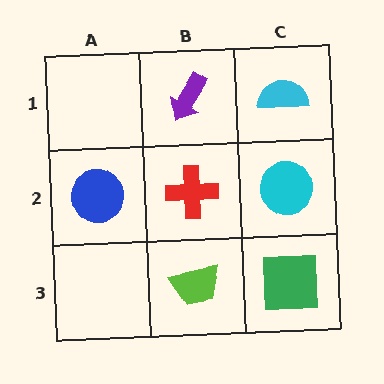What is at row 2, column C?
A cyan circle.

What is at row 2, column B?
A red cross.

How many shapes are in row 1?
2 shapes.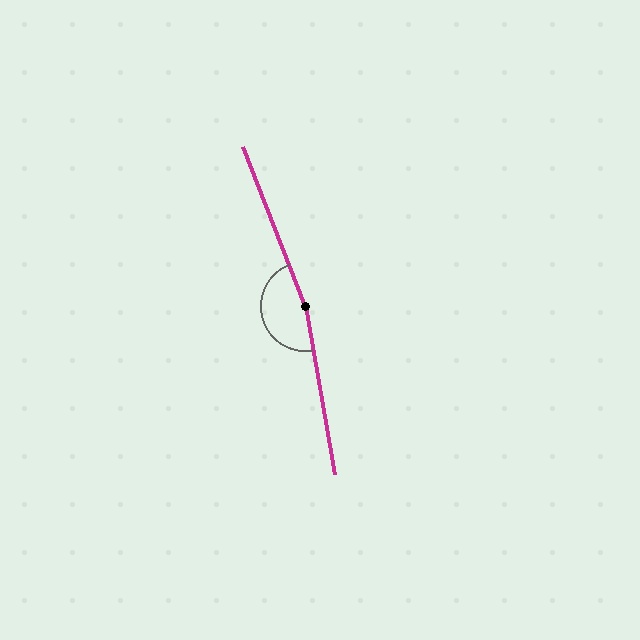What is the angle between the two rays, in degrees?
Approximately 169 degrees.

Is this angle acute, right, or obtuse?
It is obtuse.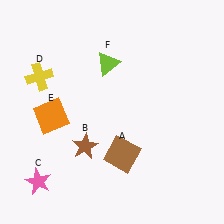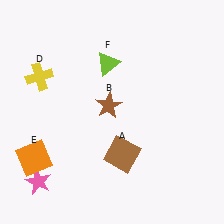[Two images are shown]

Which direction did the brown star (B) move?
The brown star (B) moved up.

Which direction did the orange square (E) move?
The orange square (E) moved down.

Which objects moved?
The objects that moved are: the brown star (B), the orange square (E).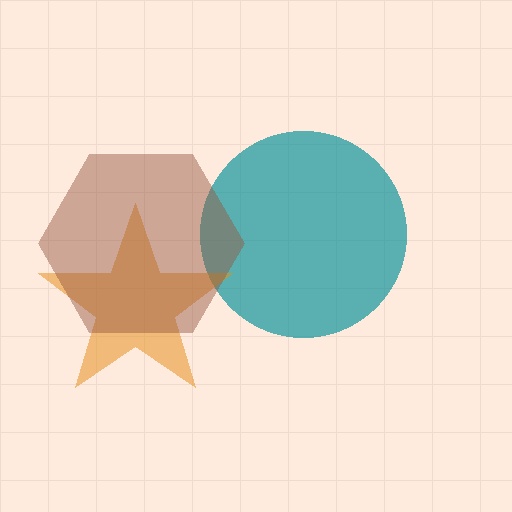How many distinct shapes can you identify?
There are 3 distinct shapes: a teal circle, an orange star, a brown hexagon.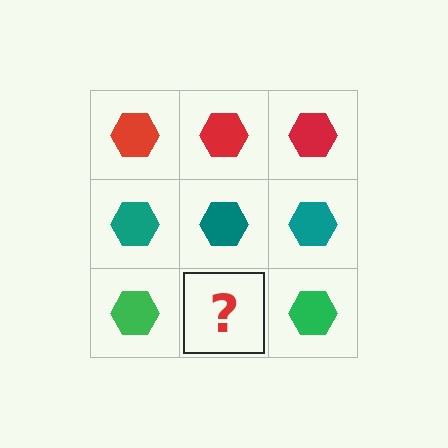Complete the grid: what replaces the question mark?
The question mark should be replaced with a green hexagon.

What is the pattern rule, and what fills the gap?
The rule is that each row has a consistent color. The gap should be filled with a green hexagon.